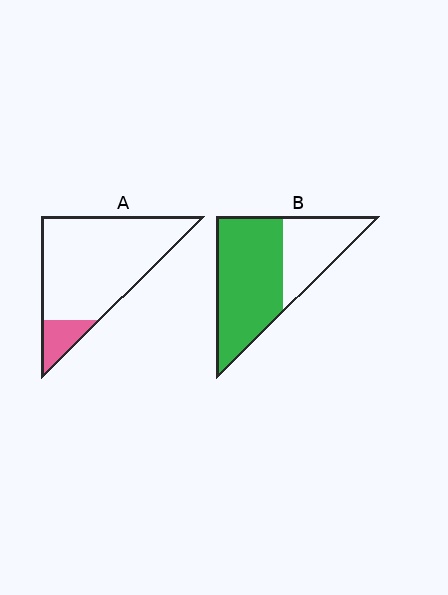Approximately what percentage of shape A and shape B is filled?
A is approximately 15% and B is approximately 65%.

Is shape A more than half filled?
No.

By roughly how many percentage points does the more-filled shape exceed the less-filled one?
By roughly 50 percentage points (B over A).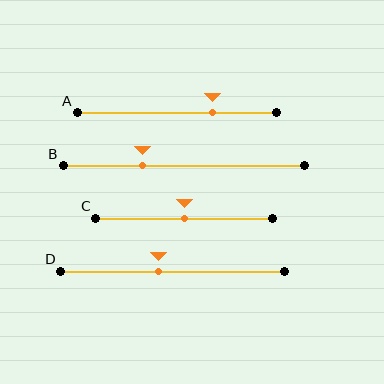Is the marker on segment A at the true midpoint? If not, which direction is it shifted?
No, the marker on segment A is shifted to the right by about 18% of the segment length.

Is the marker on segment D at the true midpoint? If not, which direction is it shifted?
No, the marker on segment D is shifted to the left by about 6% of the segment length.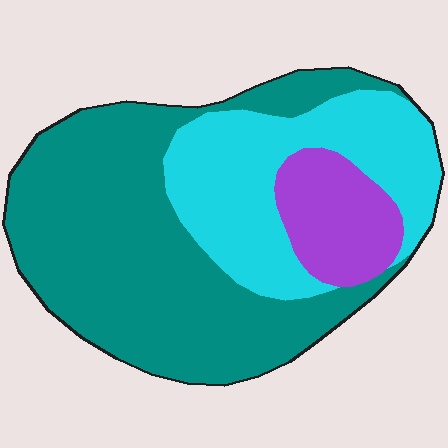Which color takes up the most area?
Teal, at roughly 55%.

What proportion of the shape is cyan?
Cyan takes up about one third (1/3) of the shape.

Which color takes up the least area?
Purple, at roughly 15%.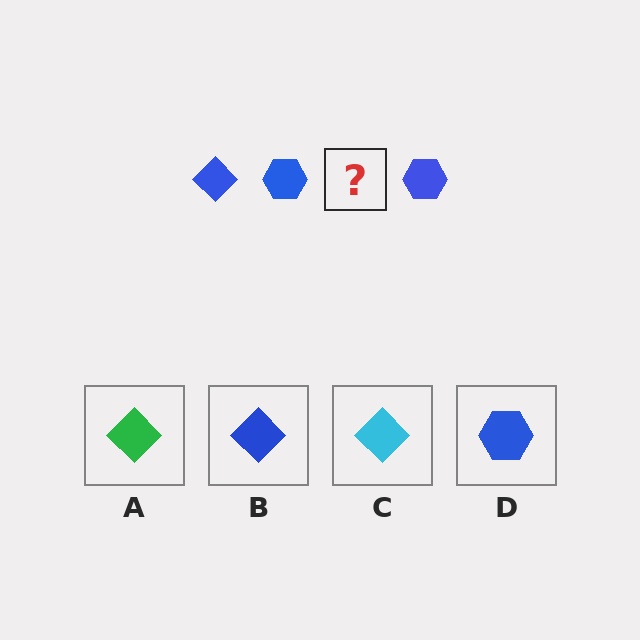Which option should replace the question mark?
Option B.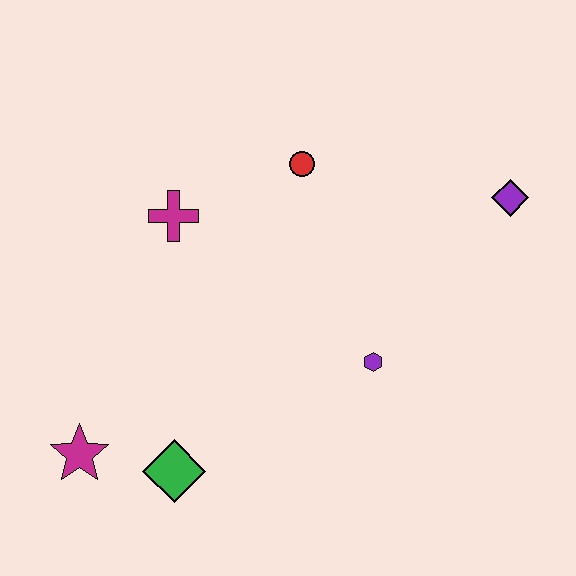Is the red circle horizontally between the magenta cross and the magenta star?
No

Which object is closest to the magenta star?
The green diamond is closest to the magenta star.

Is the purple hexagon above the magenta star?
Yes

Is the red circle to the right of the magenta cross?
Yes